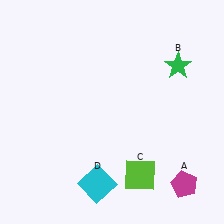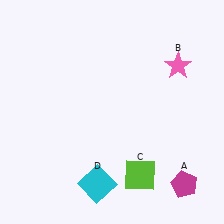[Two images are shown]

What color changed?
The star (B) changed from green in Image 1 to pink in Image 2.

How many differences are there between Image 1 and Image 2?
There is 1 difference between the two images.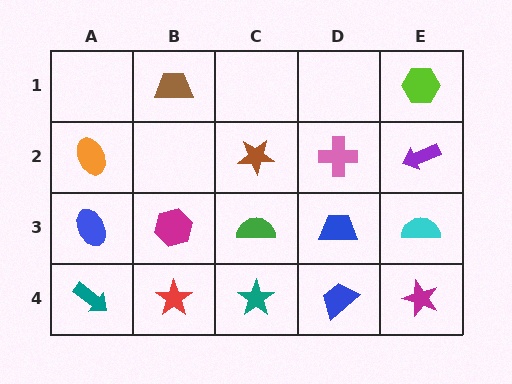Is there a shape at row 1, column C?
No, that cell is empty.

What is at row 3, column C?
A green semicircle.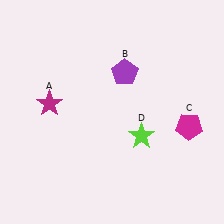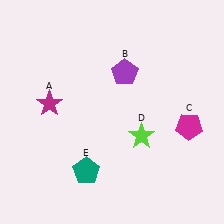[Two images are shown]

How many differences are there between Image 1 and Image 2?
There is 1 difference between the two images.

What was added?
A teal pentagon (E) was added in Image 2.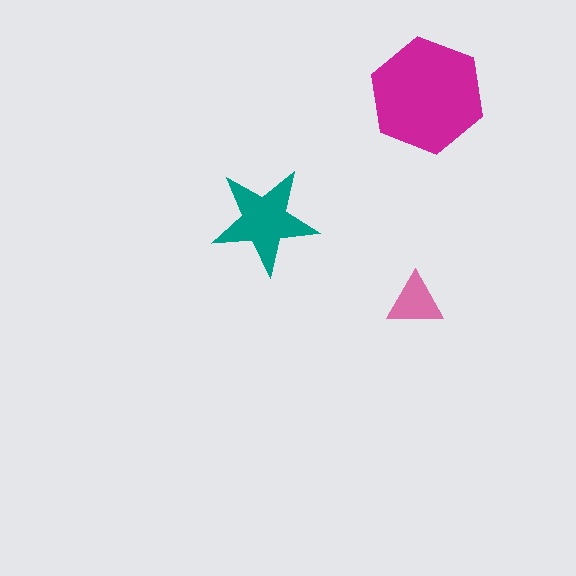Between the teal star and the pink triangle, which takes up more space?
The teal star.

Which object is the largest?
The magenta hexagon.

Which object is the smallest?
The pink triangle.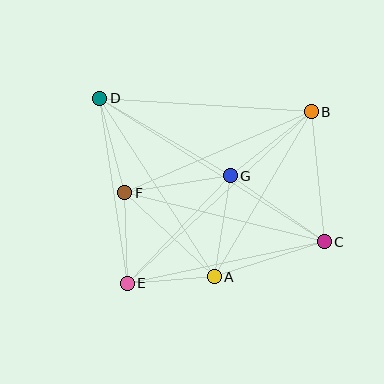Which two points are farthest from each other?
Points C and D are farthest from each other.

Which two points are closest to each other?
Points A and E are closest to each other.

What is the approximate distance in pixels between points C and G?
The distance between C and G is approximately 115 pixels.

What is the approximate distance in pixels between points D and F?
The distance between D and F is approximately 98 pixels.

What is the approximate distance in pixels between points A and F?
The distance between A and F is approximately 122 pixels.